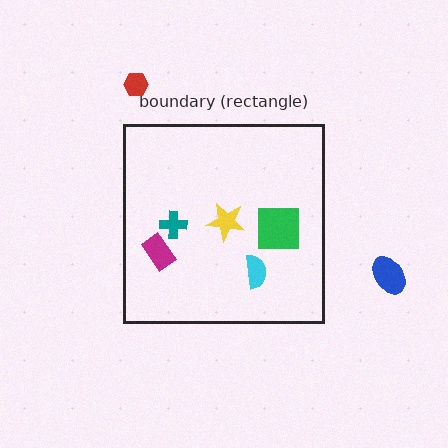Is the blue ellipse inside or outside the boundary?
Outside.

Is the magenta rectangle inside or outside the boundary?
Inside.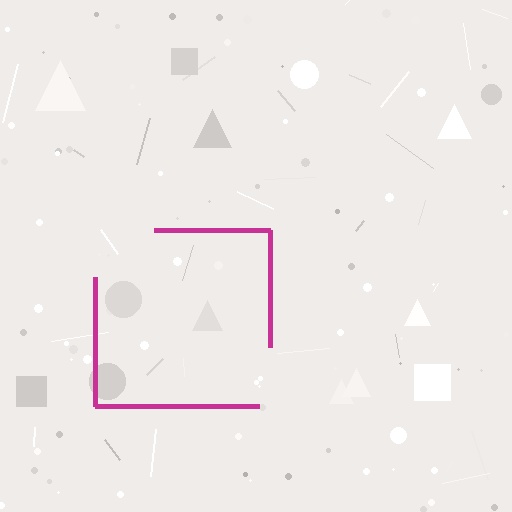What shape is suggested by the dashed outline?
The dashed outline suggests a square.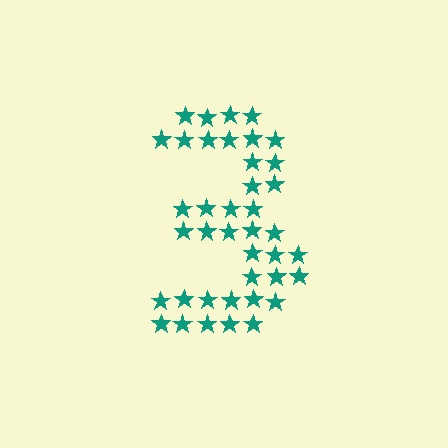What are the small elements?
The small elements are stars.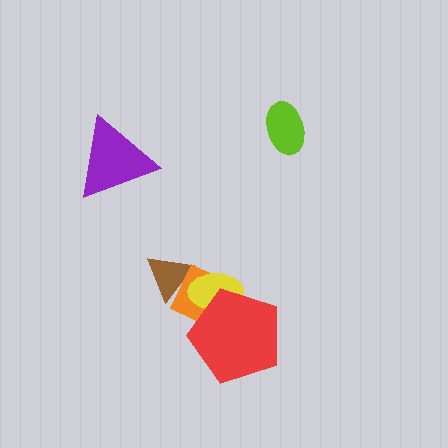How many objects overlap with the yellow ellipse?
3 objects overlap with the yellow ellipse.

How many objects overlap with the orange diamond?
3 objects overlap with the orange diamond.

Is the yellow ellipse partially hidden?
Yes, it is partially covered by another shape.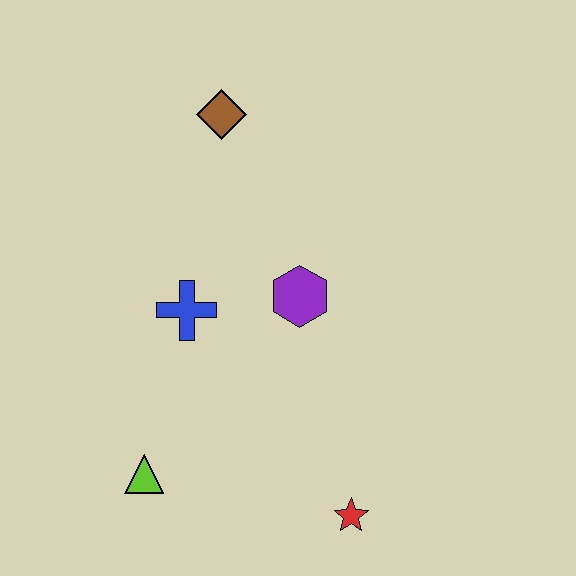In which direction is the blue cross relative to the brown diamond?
The blue cross is below the brown diamond.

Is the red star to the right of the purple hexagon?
Yes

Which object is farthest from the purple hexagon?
The lime triangle is farthest from the purple hexagon.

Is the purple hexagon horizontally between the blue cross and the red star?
Yes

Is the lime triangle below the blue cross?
Yes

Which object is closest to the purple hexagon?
The blue cross is closest to the purple hexagon.